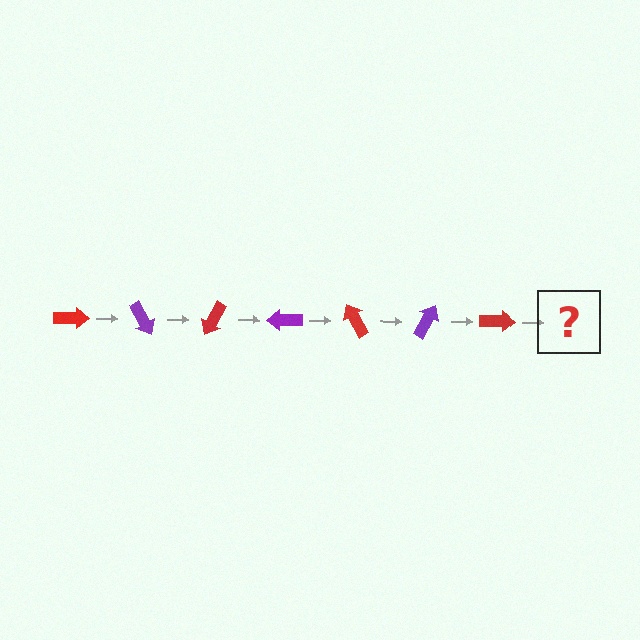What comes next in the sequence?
The next element should be a purple arrow, rotated 420 degrees from the start.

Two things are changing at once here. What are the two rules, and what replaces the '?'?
The two rules are that it rotates 60 degrees each step and the color cycles through red and purple. The '?' should be a purple arrow, rotated 420 degrees from the start.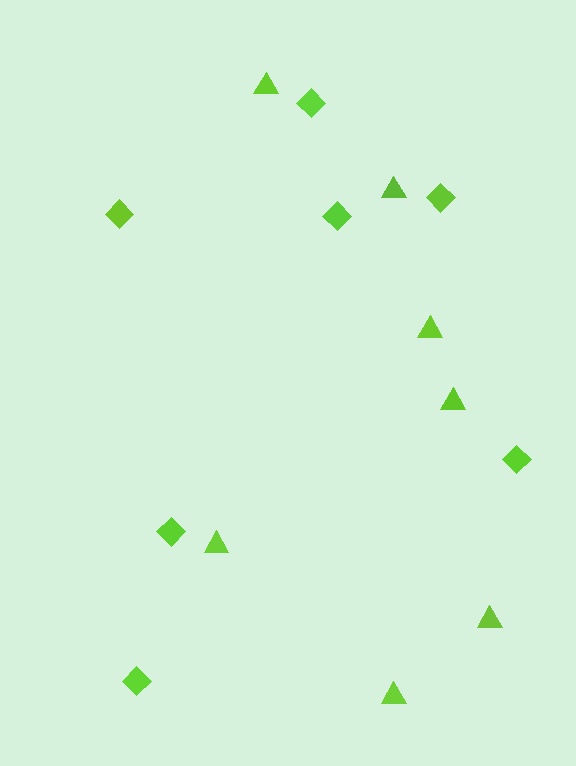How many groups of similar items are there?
There are 2 groups: one group of diamonds (7) and one group of triangles (7).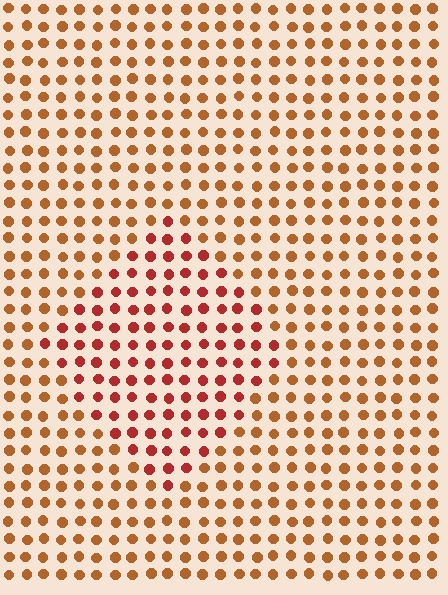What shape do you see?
I see a diamond.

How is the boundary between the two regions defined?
The boundary is defined purely by a slight shift in hue (about 27 degrees). Spacing, size, and orientation are identical on both sides.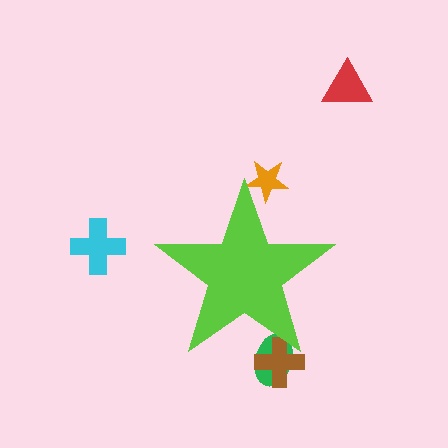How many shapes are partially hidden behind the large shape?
3 shapes are partially hidden.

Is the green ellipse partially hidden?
Yes, the green ellipse is partially hidden behind the lime star.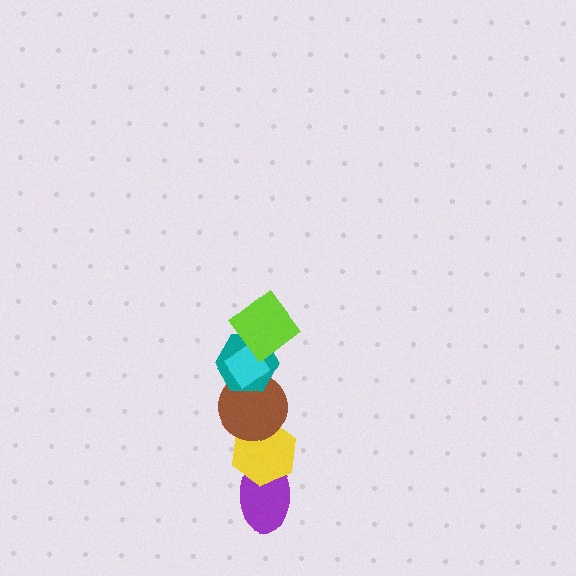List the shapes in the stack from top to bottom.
From top to bottom: the lime diamond, the cyan diamond, the teal hexagon, the brown circle, the yellow hexagon, the purple ellipse.